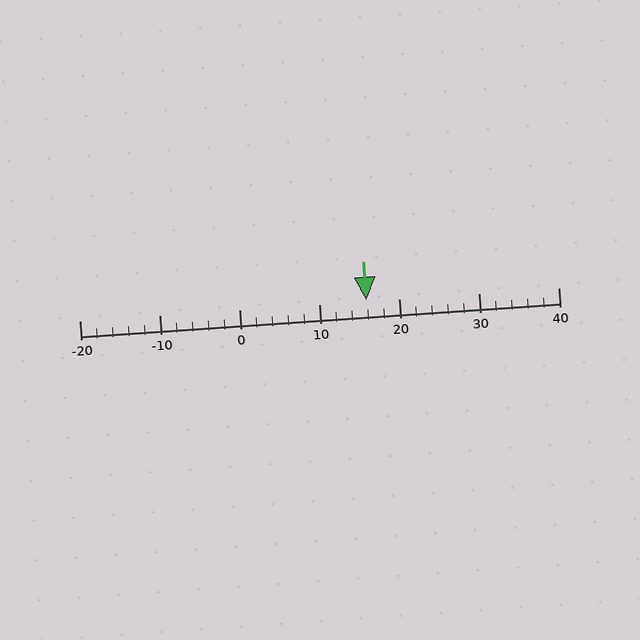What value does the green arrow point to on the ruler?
The green arrow points to approximately 16.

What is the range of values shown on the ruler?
The ruler shows values from -20 to 40.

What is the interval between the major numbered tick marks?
The major tick marks are spaced 10 units apart.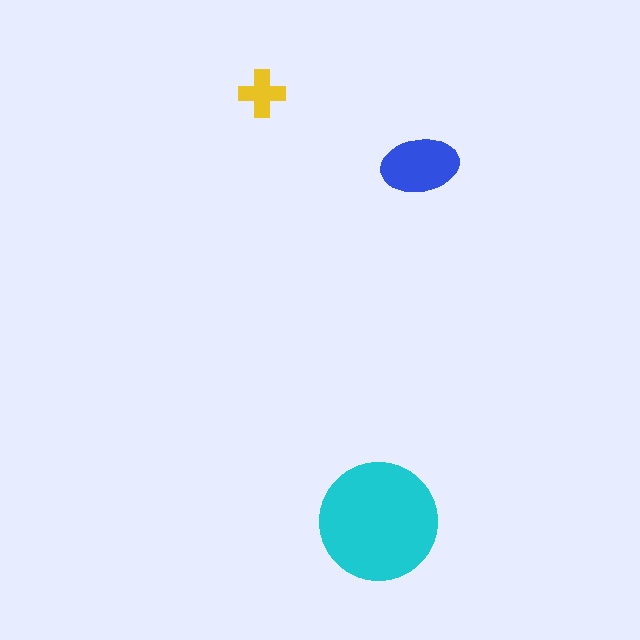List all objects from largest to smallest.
The cyan circle, the blue ellipse, the yellow cross.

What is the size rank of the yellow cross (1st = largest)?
3rd.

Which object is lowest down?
The cyan circle is bottommost.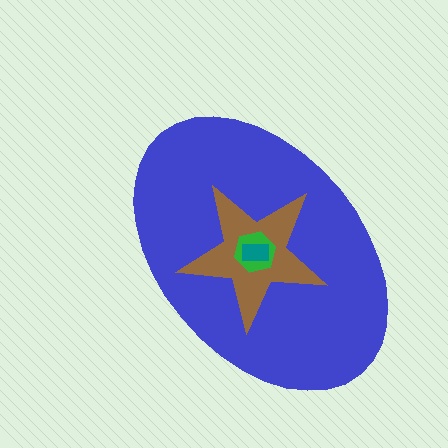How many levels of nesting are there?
4.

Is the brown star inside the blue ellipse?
Yes.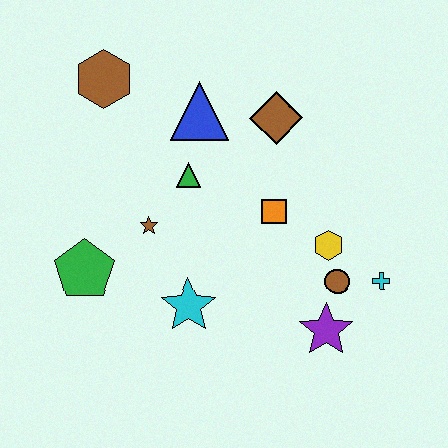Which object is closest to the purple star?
The brown circle is closest to the purple star.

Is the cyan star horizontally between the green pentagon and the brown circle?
Yes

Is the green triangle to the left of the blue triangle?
Yes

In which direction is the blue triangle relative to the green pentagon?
The blue triangle is above the green pentagon.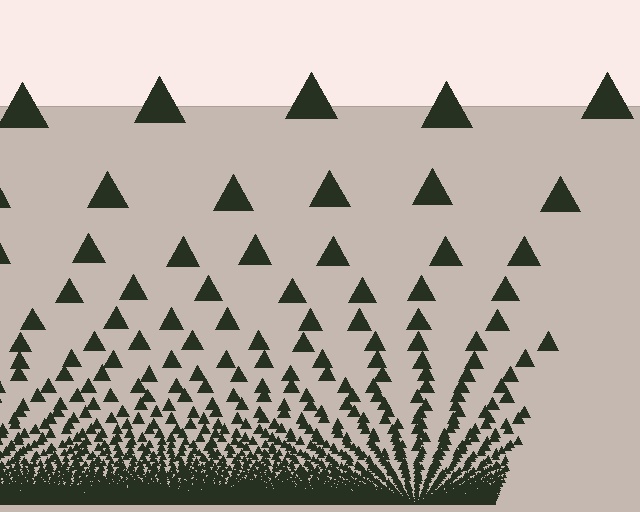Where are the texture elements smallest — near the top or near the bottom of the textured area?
Near the bottom.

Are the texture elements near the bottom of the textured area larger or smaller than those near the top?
Smaller. The gradient is inverted — elements near the bottom are smaller and denser.